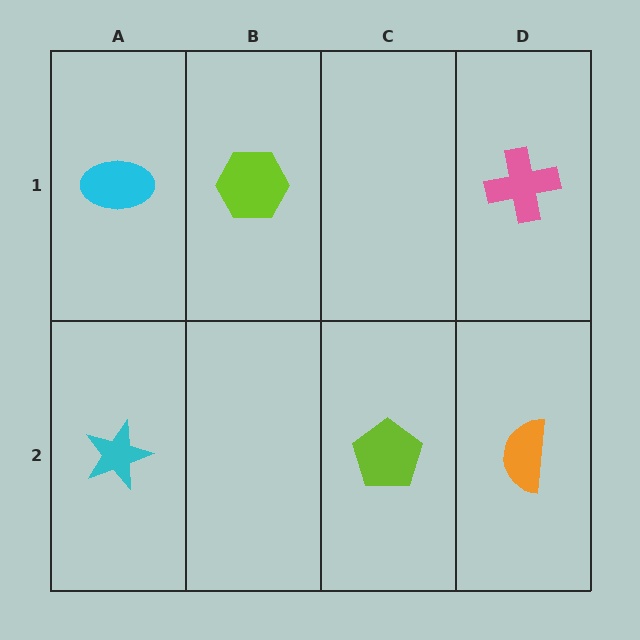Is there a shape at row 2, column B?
No, that cell is empty.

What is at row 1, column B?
A lime hexagon.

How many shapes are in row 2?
3 shapes.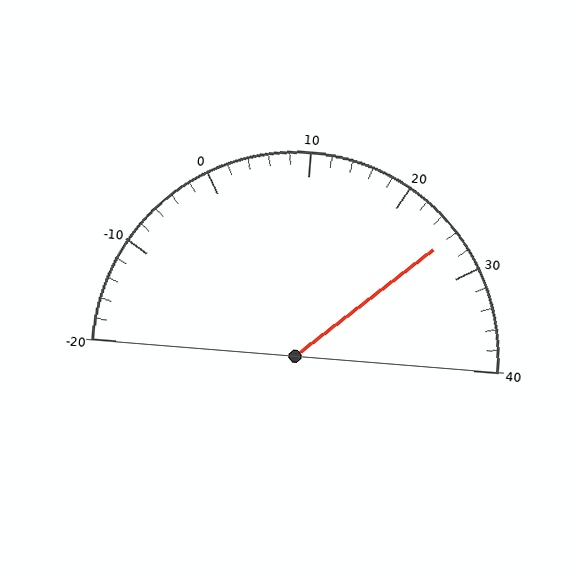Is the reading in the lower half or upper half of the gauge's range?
The reading is in the upper half of the range (-20 to 40).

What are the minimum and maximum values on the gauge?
The gauge ranges from -20 to 40.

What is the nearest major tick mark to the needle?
The nearest major tick mark is 30.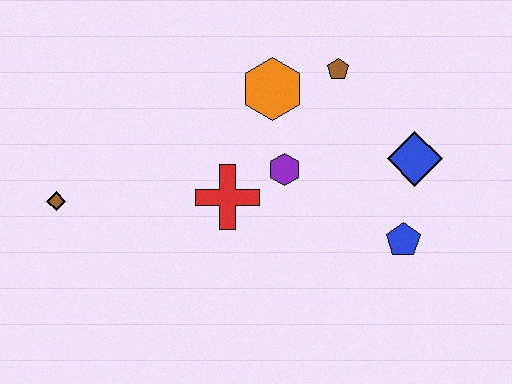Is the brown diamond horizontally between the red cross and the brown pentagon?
No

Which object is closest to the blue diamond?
The blue pentagon is closest to the blue diamond.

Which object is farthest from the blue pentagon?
The brown diamond is farthest from the blue pentagon.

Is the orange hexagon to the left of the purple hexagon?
Yes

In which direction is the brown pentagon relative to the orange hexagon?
The brown pentagon is to the right of the orange hexagon.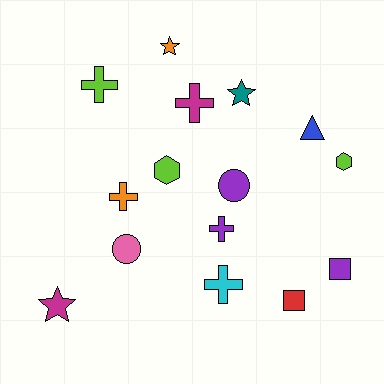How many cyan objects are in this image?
There is 1 cyan object.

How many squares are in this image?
There are 2 squares.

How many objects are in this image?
There are 15 objects.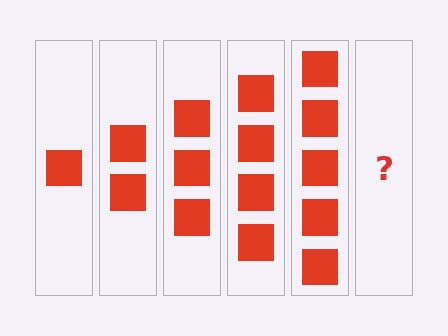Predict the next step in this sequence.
The next step is 6 squares.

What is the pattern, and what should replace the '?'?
The pattern is that each step adds one more square. The '?' should be 6 squares.